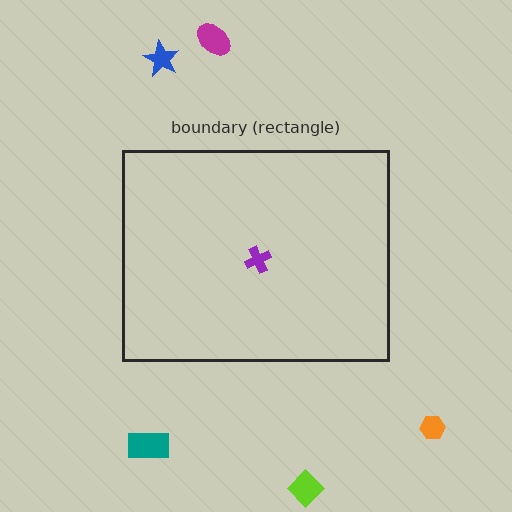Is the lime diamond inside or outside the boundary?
Outside.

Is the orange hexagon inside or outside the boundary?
Outside.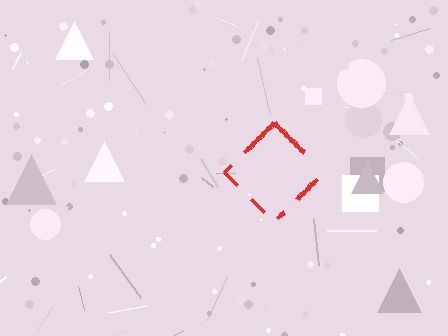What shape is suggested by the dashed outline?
The dashed outline suggests a diamond.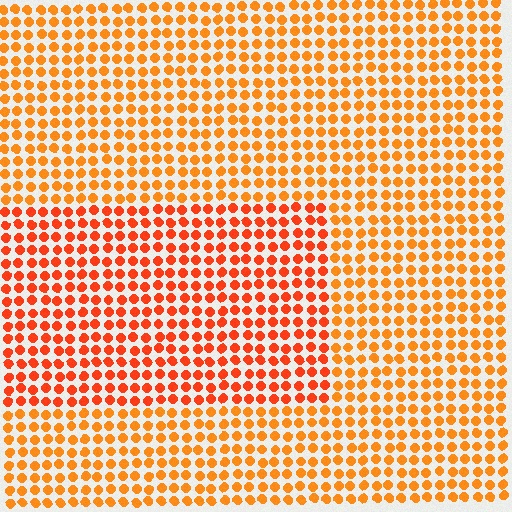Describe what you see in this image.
The image is filled with small orange elements in a uniform arrangement. A rectangle-shaped region is visible where the elements are tinted to a slightly different hue, forming a subtle color boundary.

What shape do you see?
I see a rectangle.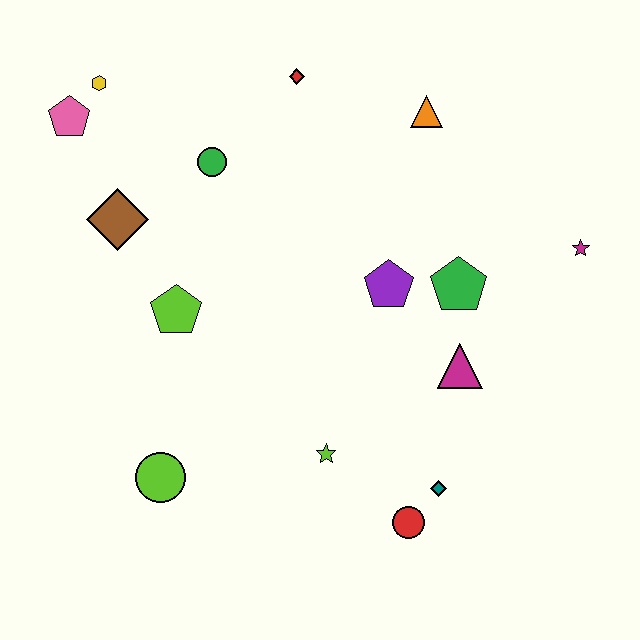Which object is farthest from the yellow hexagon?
The red circle is farthest from the yellow hexagon.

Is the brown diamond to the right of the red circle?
No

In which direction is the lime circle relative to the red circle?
The lime circle is to the left of the red circle.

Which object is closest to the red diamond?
The green circle is closest to the red diamond.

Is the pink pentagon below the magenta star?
No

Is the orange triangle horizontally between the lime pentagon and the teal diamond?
Yes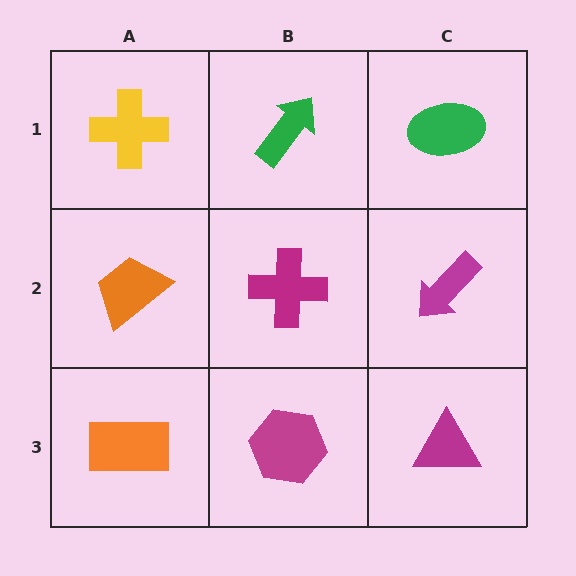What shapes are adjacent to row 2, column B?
A green arrow (row 1, column B), a magenta hexagon (row 3, column B), an orange trapezoid (row 2, column A), a magenta arrow (row 2, column C).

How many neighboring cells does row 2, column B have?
4.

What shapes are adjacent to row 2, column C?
A green ellipse (row 1, column C), a magenta triangle (row 3, column C), a magenta cross (row 2, column B).